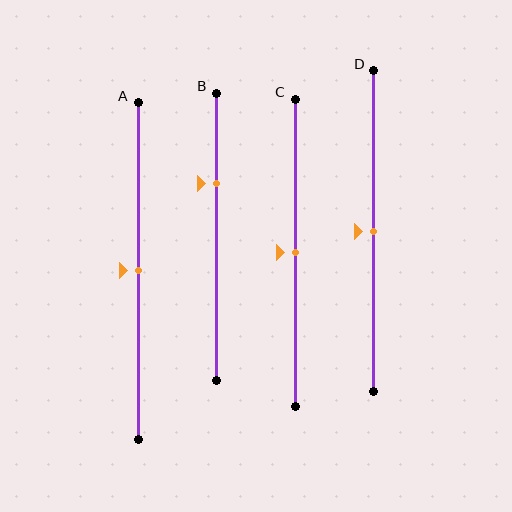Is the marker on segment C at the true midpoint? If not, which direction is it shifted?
Yes, the marker on segment C is at the true midpoint.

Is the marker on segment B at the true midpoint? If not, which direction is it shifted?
No, the marker on segment B is shifted upward by about 18% of the segment length.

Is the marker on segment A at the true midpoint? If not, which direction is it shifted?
Yes, the marker on segment A is at the true midpoint.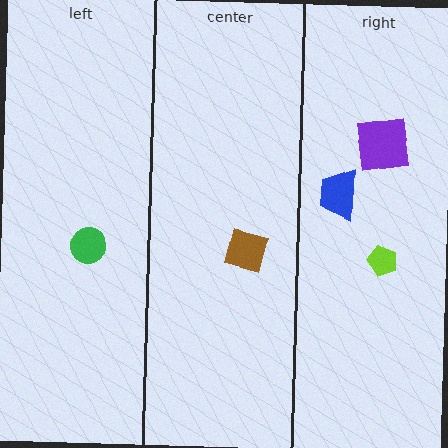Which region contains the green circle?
The left region.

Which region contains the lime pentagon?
The right region.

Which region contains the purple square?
The right region.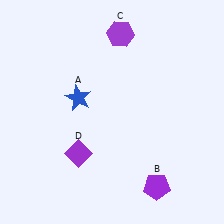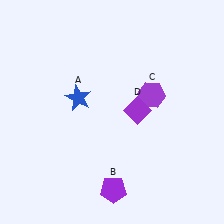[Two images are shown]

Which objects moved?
The objects that moved are: the purple pentagon (B), the purple hexagon (C), the purple diamond (D).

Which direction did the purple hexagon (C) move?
The purple hexagon (C) moved down.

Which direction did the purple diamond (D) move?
The purple diamond (D) moved right.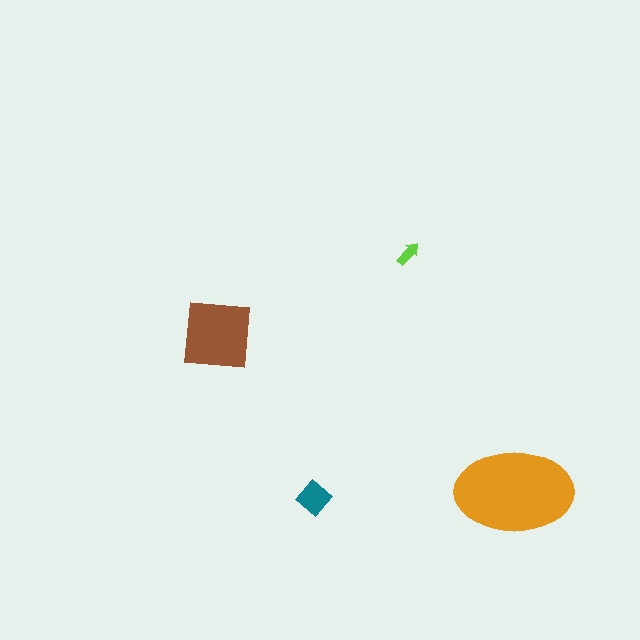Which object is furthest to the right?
The orange ellipse is rightmost.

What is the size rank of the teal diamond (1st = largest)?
3rd.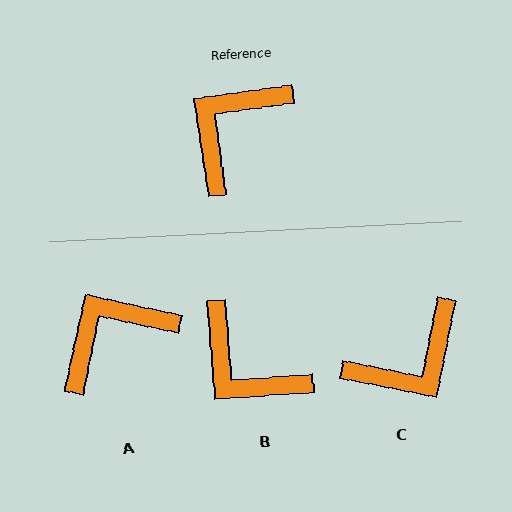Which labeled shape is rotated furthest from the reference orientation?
C, about 161 degrees away.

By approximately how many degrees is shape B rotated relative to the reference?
Approximately 86 degrees counter-clockwise.